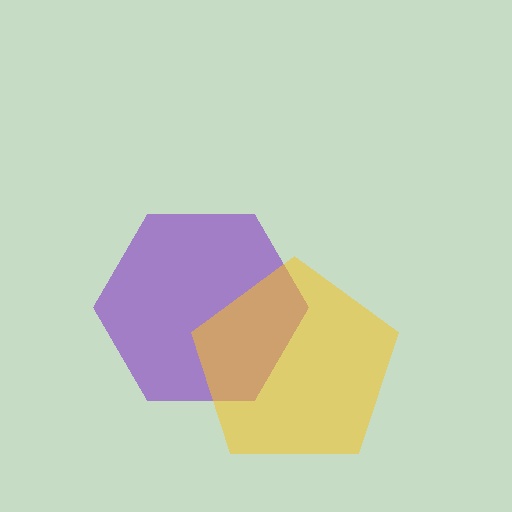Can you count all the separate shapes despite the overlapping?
Yes, there are 2 separate shapes.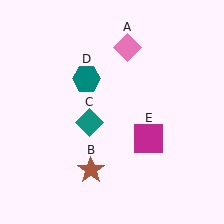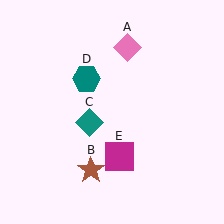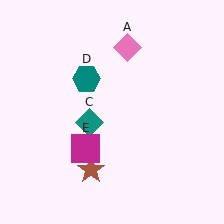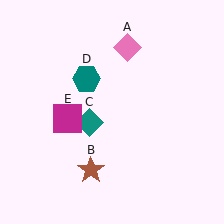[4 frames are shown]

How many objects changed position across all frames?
1 object changed position: magenta square (object E).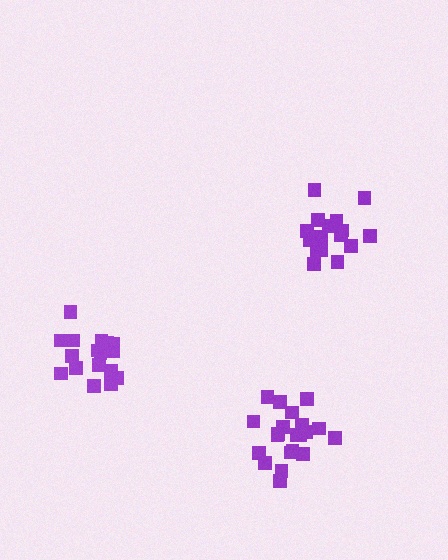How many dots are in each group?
Group 1: 16 dots, Group 2: 21 dots, Group 3: 17 dots (54 total).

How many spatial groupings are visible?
There are 3 spatial groupings.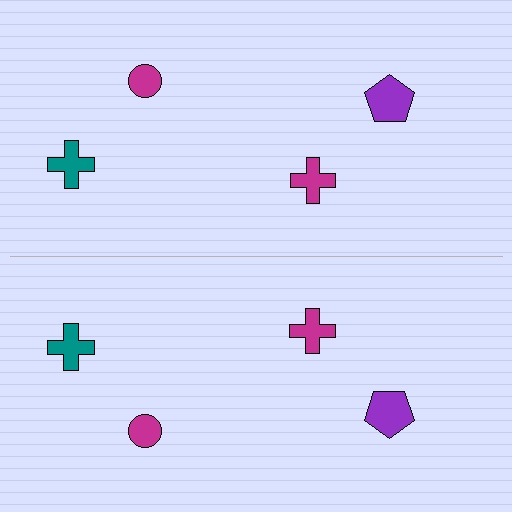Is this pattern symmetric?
Yes, this pattern has bilateral (reflection) symmetry.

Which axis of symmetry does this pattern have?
The pattern has a horizontal axis of symmetry running through the center of the image.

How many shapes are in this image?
There are 8 shapes in this image.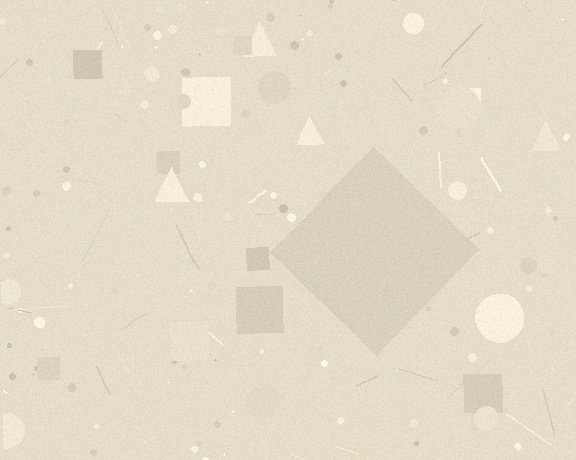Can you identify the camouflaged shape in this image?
The camouflaged shape is a diamond.